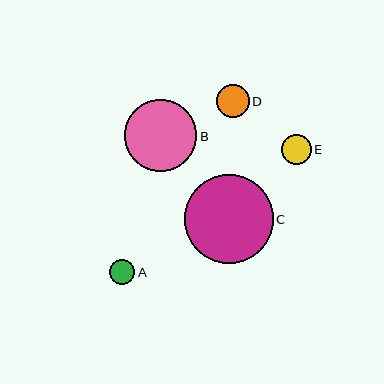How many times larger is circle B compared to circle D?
Circle B is approximately 2.2 times the size of circle D.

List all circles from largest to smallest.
From largest to smallest: C, B, D, E, A.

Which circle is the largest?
Circle C is the largest with a size of approximately 89 pixels.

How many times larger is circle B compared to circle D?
Circle B is approximately 2.2 times the size of circle D.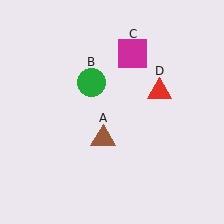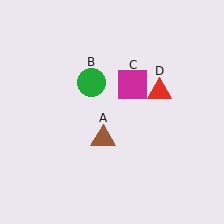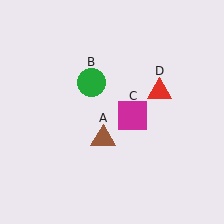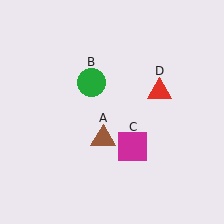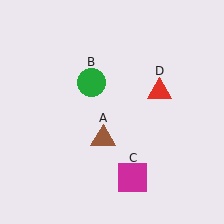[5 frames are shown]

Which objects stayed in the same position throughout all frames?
Brown triangle (object A) and green circle (object B) and red triangle (object D) remained stationary.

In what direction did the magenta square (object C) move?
The magenta square (object C) moved down.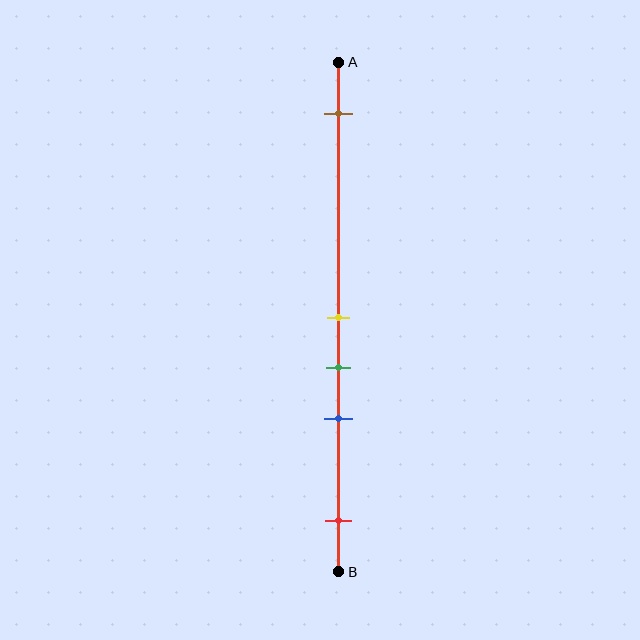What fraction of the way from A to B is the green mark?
The green mark is approximately 60% (0.6) of the way from A to B.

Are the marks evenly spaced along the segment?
No, the marks are not evenly spaced.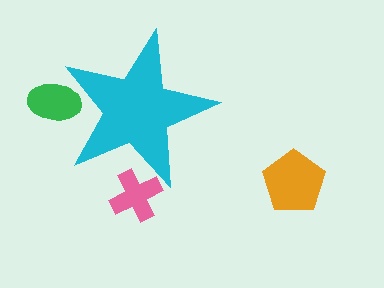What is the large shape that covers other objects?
A cyan star.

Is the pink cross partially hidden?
Yes, the pink cross is partially hidden behind the cyan star.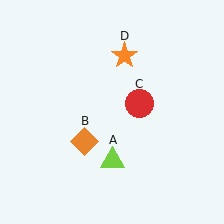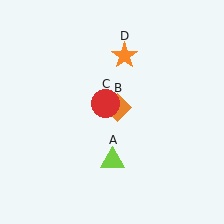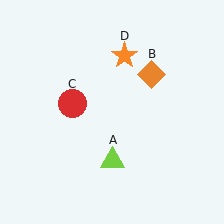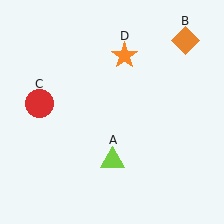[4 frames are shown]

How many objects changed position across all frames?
2 objects changed position: orange diamond (object B), red circle (object C).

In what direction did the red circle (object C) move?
The red circle (object C) moved left.